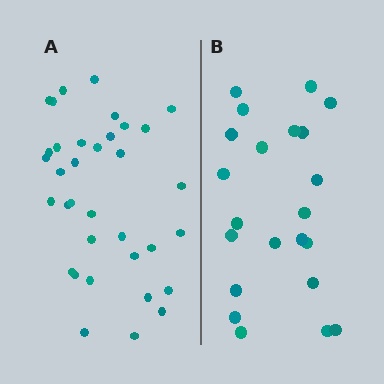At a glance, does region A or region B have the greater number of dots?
Region A (the left region) has more dots.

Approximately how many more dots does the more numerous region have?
Region A has approximately 15 more dots than region B.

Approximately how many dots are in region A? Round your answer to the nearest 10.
About 40 dots. (The exact count is 35, which rounds to 40.)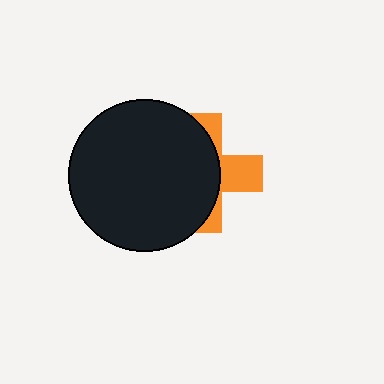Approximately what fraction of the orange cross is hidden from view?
Roughly 64% of the orange cross is hidden behind the black circle.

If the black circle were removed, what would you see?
You would see the complete orange cross.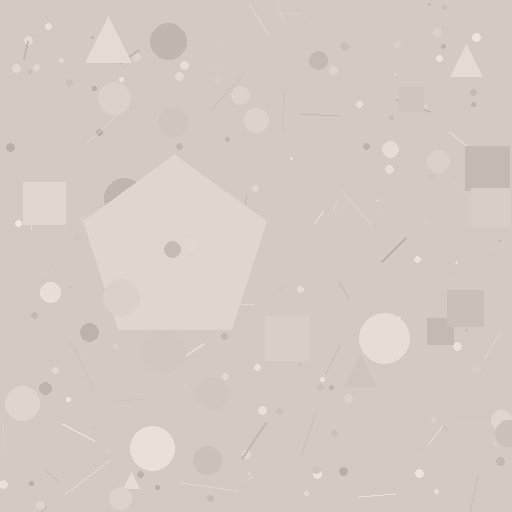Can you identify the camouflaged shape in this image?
The camouflaged shape is a pentagon.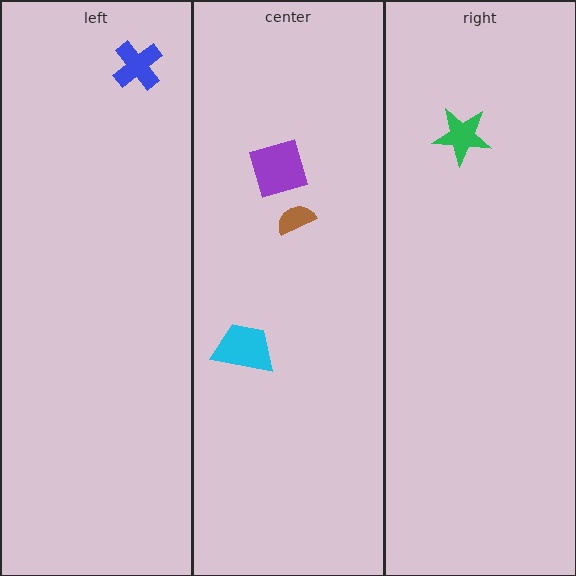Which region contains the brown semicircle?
The center region.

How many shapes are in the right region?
1.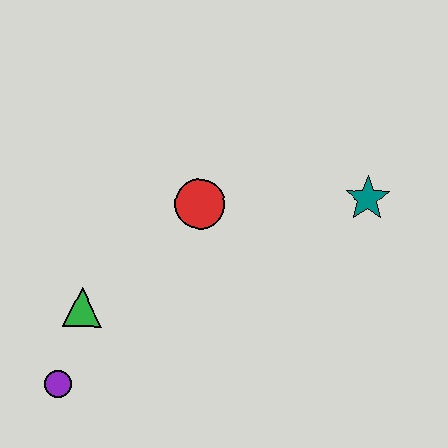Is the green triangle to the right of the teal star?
No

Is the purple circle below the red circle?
Yes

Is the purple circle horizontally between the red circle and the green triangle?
No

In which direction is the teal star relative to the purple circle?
The teal star is to the right of the purple circle.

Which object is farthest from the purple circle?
The teal star is farthest from the purple circle.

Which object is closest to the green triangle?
The purple circle is closest to the green triangle.